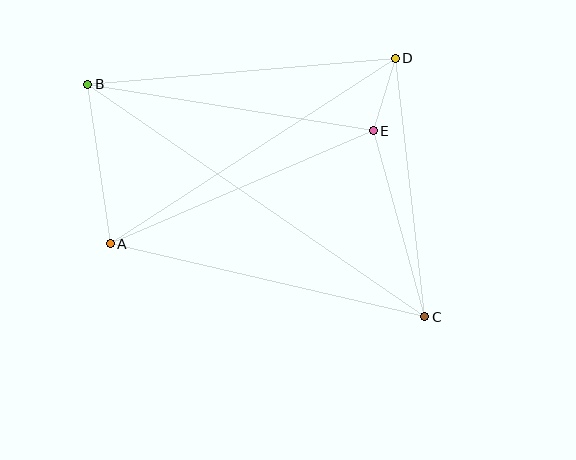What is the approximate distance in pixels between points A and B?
The distance between A and B is approximately 161 pixels.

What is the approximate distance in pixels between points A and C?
The distance between A and C is approximately 323 pixels.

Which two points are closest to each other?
Points D and E are closest to each other.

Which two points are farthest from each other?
Points B and C are farthest from each other.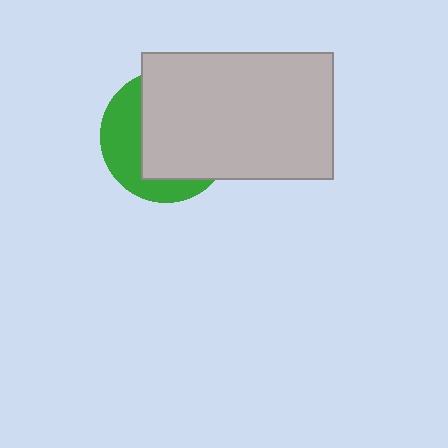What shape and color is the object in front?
The object in front is a light gray rectangle.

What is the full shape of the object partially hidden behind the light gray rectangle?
The partially hidden object is a green circle.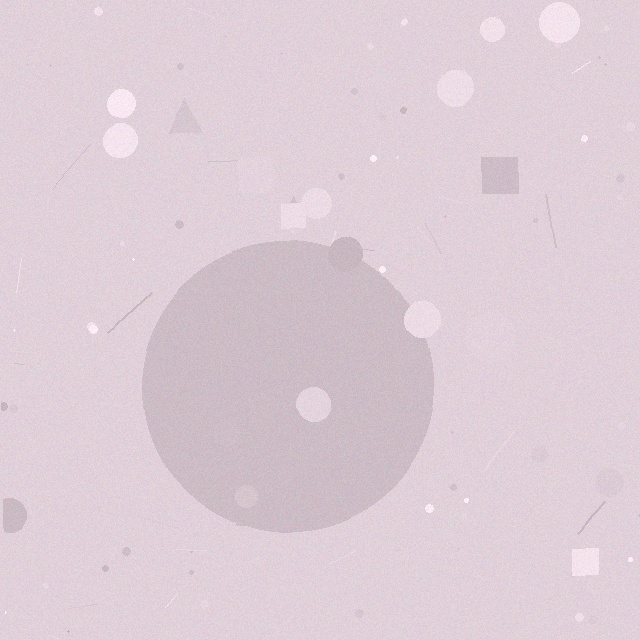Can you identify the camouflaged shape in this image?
The camouflaged shape is a circle.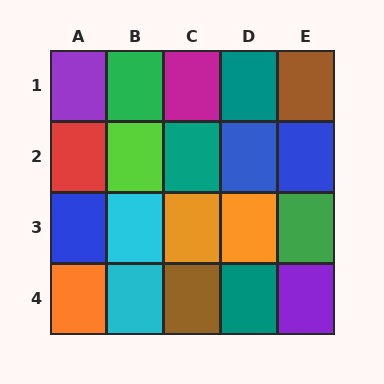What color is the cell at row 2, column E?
Blue.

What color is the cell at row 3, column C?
Orange.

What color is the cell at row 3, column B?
Cyan.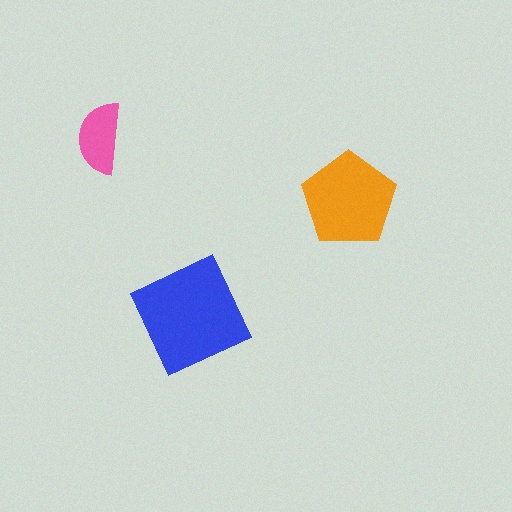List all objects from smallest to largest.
The pink semicircle, the orange pentagon, the blue square.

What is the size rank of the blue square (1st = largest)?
1st.